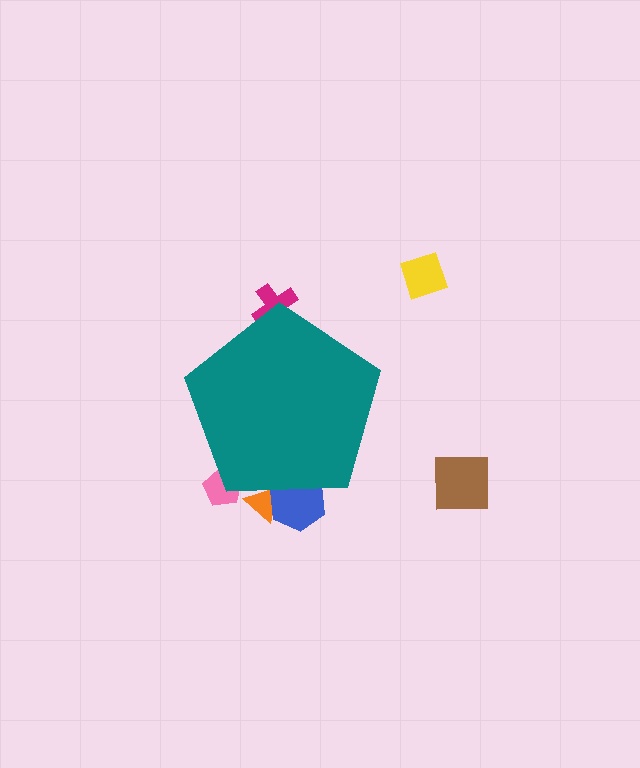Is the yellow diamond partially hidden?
No, the yellow diamond is fully visible.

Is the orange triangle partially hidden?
Yes, the orange triangle is partially hidden behind the teal pentagon.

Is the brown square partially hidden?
No, the brown square is fully visible.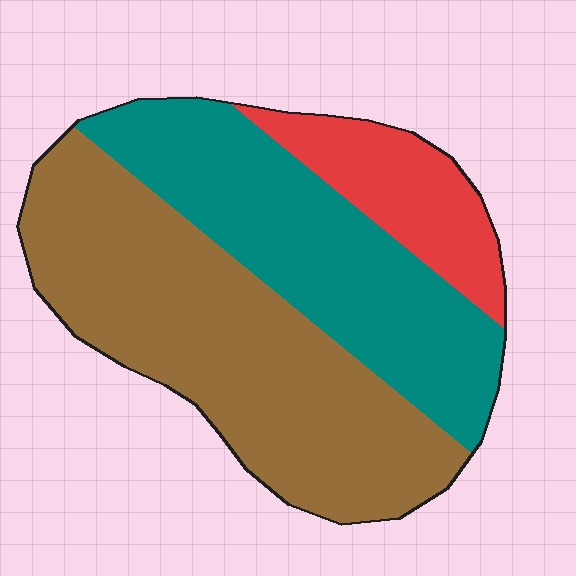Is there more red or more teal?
Teal.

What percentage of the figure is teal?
Teal covers around 35% of the figure.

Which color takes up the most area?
Brown, at roughly 50%.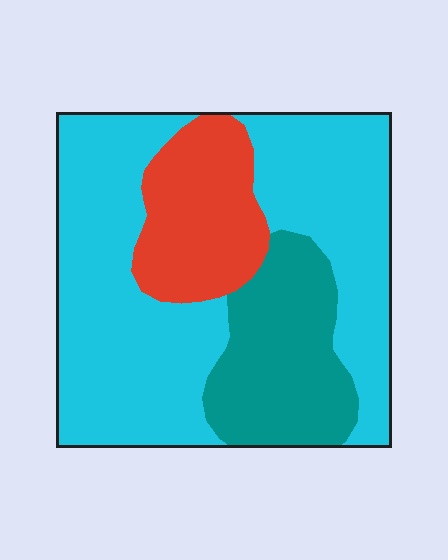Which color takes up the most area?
Cyan, at roughly 60%.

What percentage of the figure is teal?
Teal covers about 20% of the figure.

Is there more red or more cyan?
Cyan.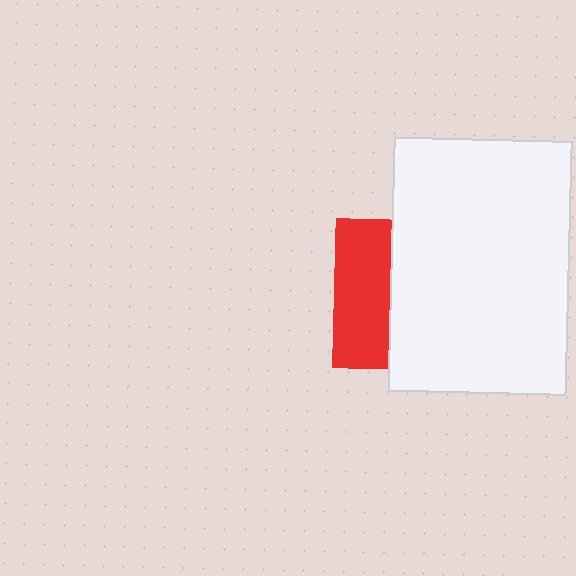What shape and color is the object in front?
The object in front is a white rectangle.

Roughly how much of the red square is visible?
A small part of it is visible (roughly 37%).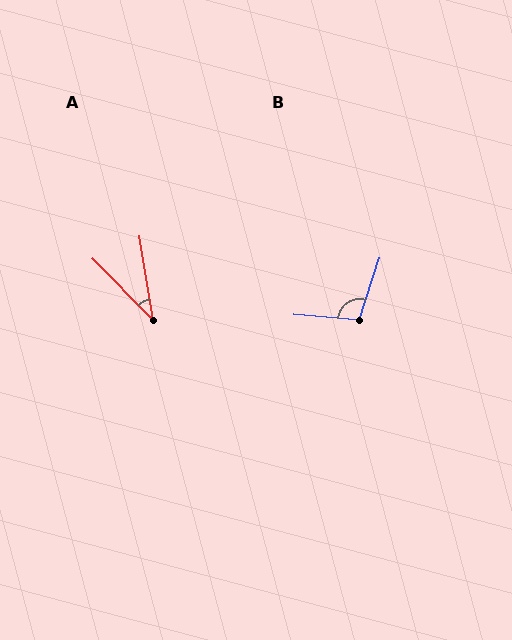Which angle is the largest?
B, at approximately 104 degrees.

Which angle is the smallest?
A, at approximately 36 degrees.